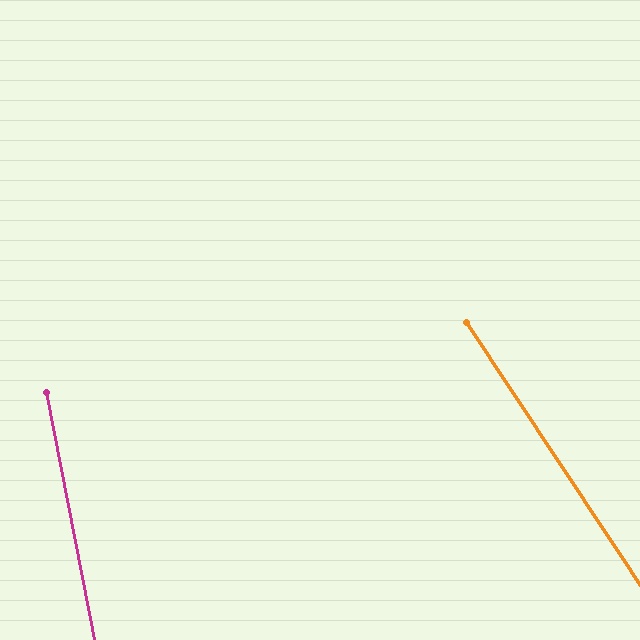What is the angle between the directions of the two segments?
Approximately 22 degrees.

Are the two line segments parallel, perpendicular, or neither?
Neither parallel nor perpendicular — they differ by about 22°.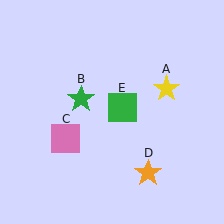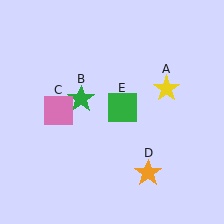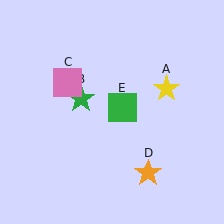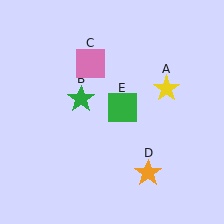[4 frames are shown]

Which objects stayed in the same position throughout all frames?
Yellow star (object A) and green star (object B) and orange star (object D) and green square (object E) remained stationary.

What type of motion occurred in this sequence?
The pink square (object C) rotated clockwise around the center of the scene.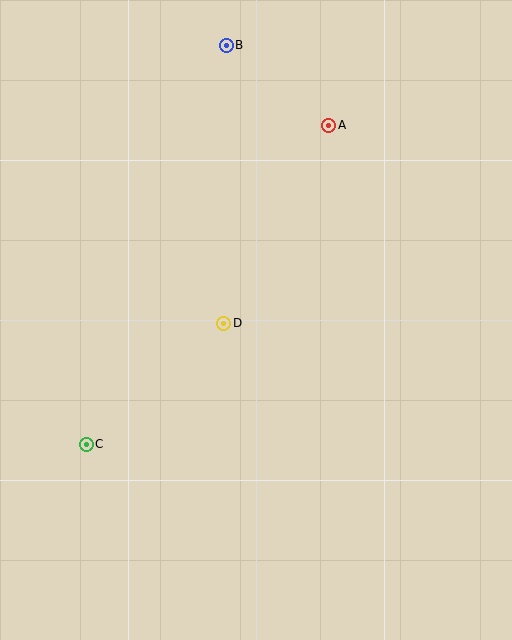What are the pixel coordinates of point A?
Point A is at (329, 125).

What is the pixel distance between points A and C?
The distance between A and C is 401 pixels.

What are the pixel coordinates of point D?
Point D is at (224, 323).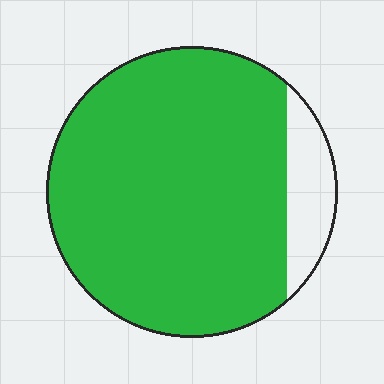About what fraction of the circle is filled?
About seven eighths (7/8).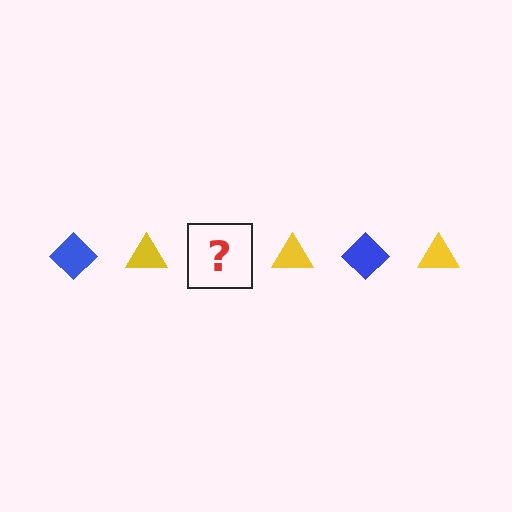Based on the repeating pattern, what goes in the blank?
The blank should be a blue diamond.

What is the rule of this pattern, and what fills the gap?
The rule is that the pattern alternates between blue diamond and yellow triangle. The gap should be filled with a blue diamond.